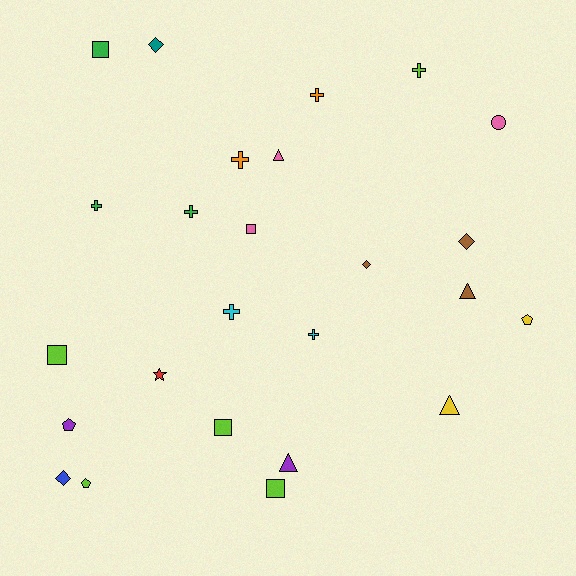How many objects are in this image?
There are 25 objects.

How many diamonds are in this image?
There are 4 diamonds.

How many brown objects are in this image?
There are 3 brown objects.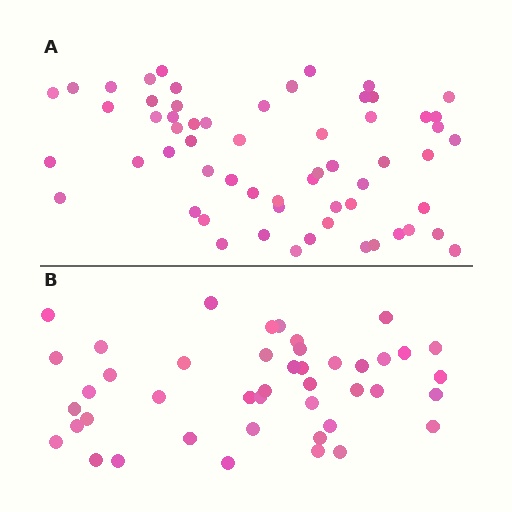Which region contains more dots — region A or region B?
Region A (the top region) has more dots.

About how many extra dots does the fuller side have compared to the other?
Region A has approximately 15 more dots than region B.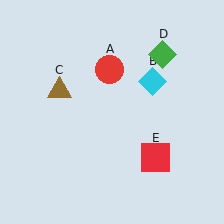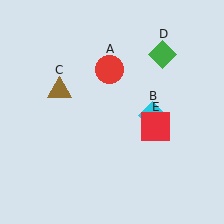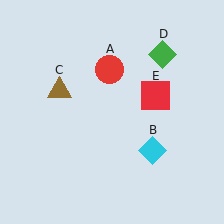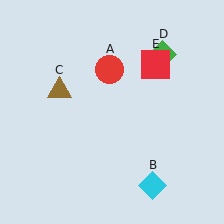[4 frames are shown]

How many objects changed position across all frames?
2 objects changed position: cyan diamond (object B), red square (object E).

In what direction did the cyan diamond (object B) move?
The cyan diamond (object B) moved down.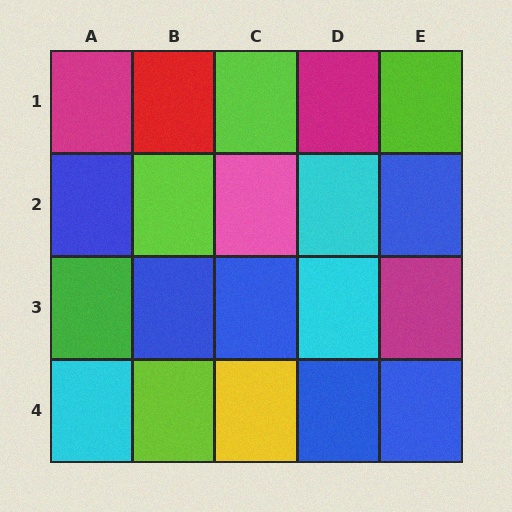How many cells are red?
1 cell is red.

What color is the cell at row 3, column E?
Magenta.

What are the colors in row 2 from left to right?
Blue, lime, pink, cyan, blue.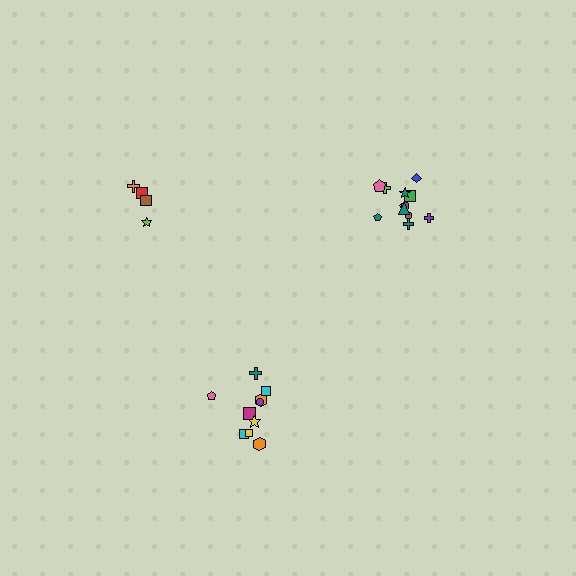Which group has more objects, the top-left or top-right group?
The top-right group.